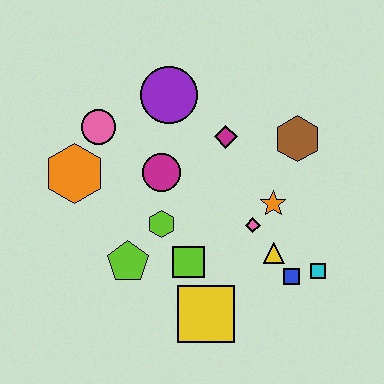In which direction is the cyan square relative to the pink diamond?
The cyan square is to the right of the pink diamond.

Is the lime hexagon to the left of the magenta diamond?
Yes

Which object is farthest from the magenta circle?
The cyan square is farthest from the magenta circle.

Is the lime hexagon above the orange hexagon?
No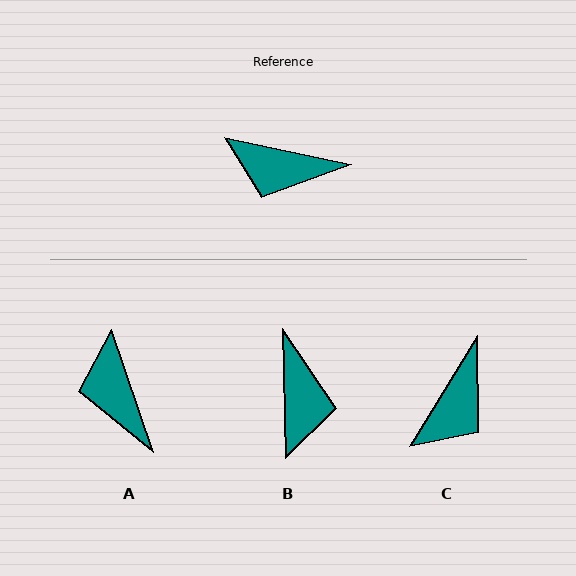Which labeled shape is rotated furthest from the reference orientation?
B, about 103 degrees away.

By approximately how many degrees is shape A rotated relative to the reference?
Approximately 59 degrees clockwise.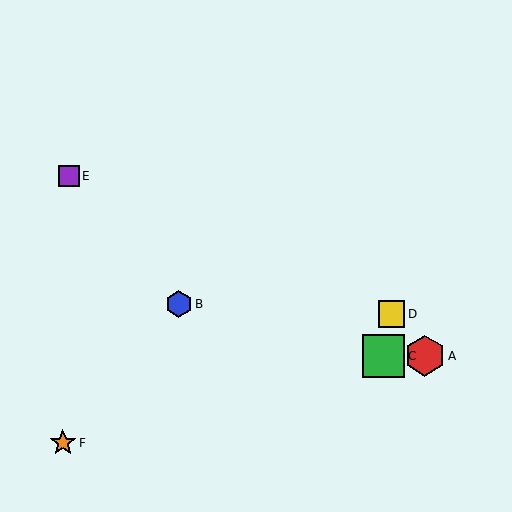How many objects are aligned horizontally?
2 objects (A, C) are aligned horizontally.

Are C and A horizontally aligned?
Yes, both are at y≈356.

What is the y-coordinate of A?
Object A is at y≈356.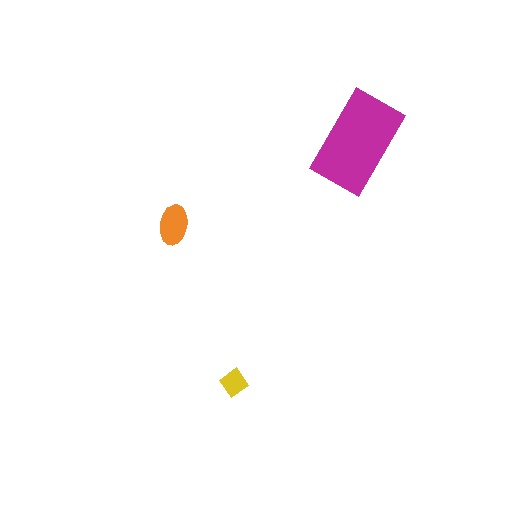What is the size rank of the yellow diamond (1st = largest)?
3rd.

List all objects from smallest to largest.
The yellow diamond, the orange ellipse, the magenta rectangle.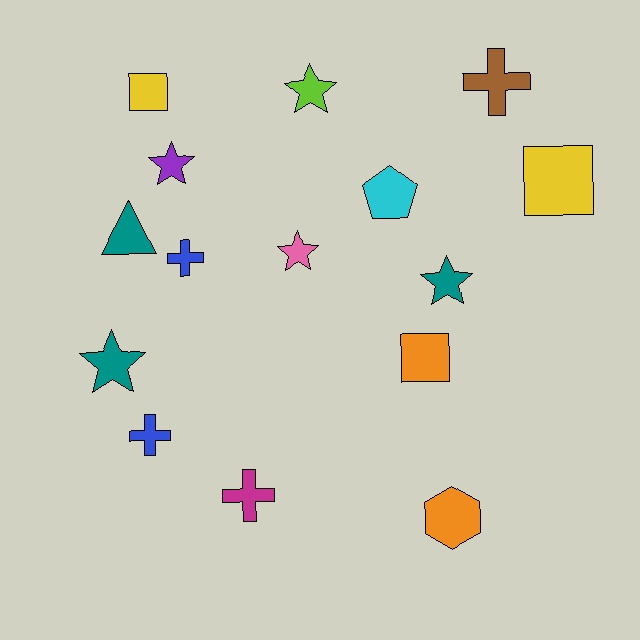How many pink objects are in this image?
There is 1 pink object.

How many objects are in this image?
There are 15 objects.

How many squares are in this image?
There are 3 squares.